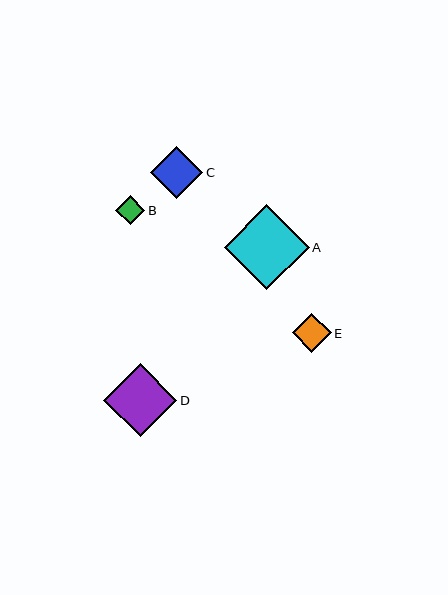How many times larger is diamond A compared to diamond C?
Diamond A is approximately 1.6 times the size of diamond C.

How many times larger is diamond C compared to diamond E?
Diamond C is approximately 1.3 times the size of diamond E.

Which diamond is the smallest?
Diamond B is the smallest with a size of approximately 29 pixels.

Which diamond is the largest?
Diamond A is the largest with a size of approximately 85 pixels.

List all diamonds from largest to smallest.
From largest to smallest: A, D, C, E, B.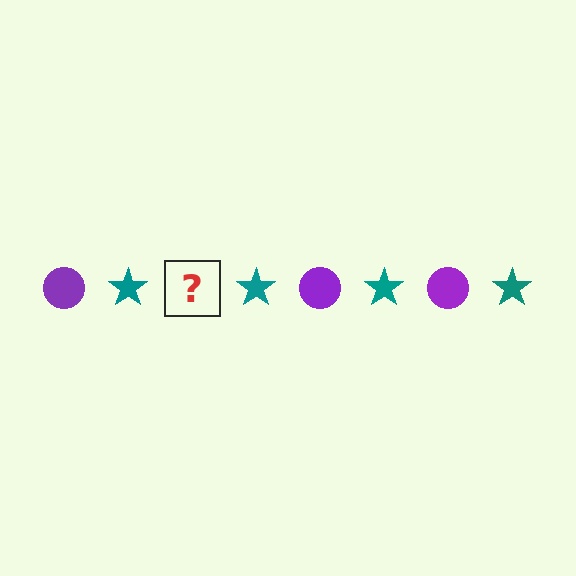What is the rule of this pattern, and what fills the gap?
The rule is that the pattern alternates between purple circle and teal star. The gap should be filled with a purple circle.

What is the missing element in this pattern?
The missing element is a purple circle.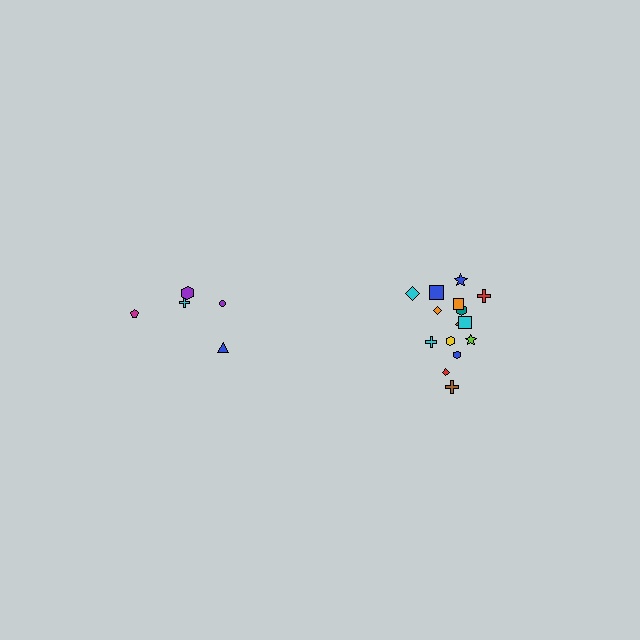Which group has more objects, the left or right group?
The right group.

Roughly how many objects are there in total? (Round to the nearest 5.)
Roughly 20 objects in total.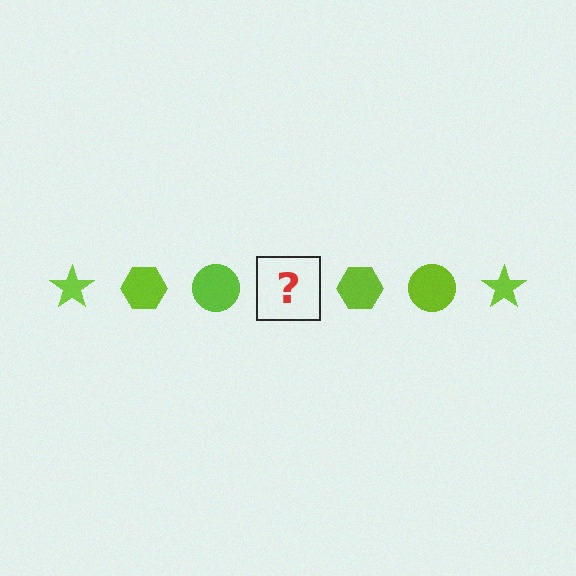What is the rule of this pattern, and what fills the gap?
The rule is that the pattern cycles through star, hexagon, circle shapes in lime. The gap should be filled with a lime star.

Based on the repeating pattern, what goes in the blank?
The blank should be a lime star.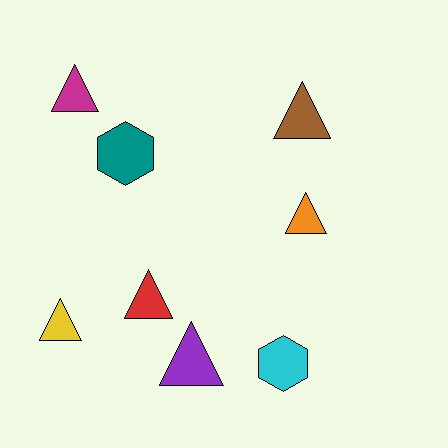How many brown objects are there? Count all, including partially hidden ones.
There is 1 brown object.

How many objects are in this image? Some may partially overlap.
There are 8 objects.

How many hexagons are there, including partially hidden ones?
There are 2 hexagons.